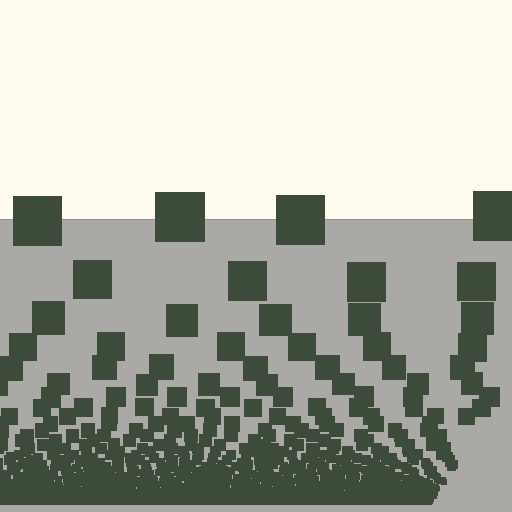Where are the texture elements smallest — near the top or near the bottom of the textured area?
Near the bottom.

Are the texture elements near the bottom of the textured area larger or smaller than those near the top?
Smaller. The gradient is inverted — elements near the bottom are smaller and denser.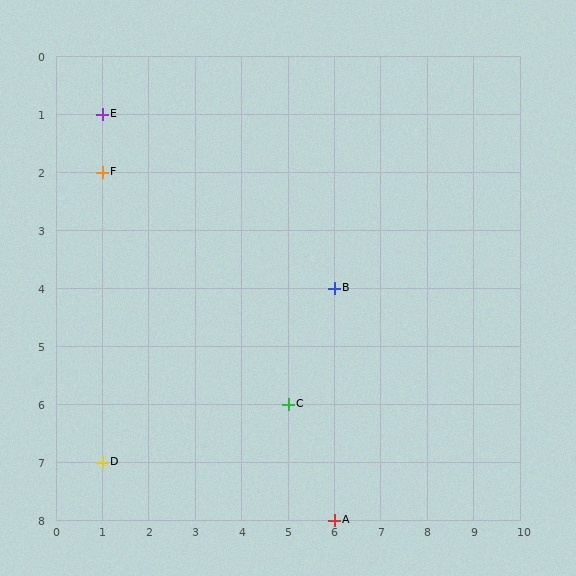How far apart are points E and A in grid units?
Points E and A are 5 columns and 7 rows apart (about 8.6 grid units diagonally).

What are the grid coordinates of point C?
Point C is at grid coordinates (5, 6).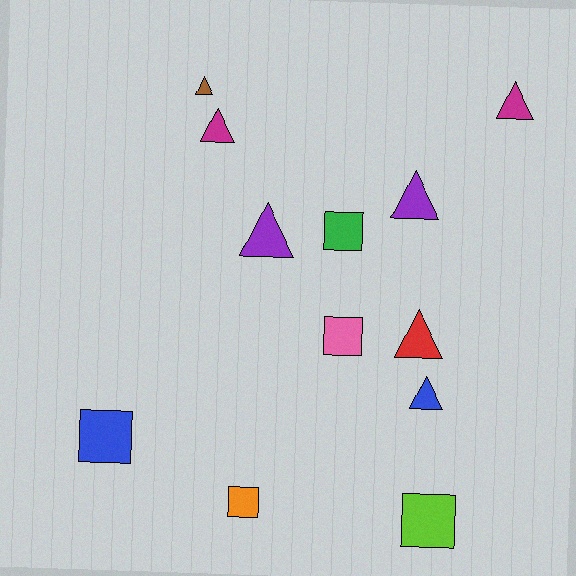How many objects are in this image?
There are 12 objects.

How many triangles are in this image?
There are 7 triangles.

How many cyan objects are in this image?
There are no cyan objects.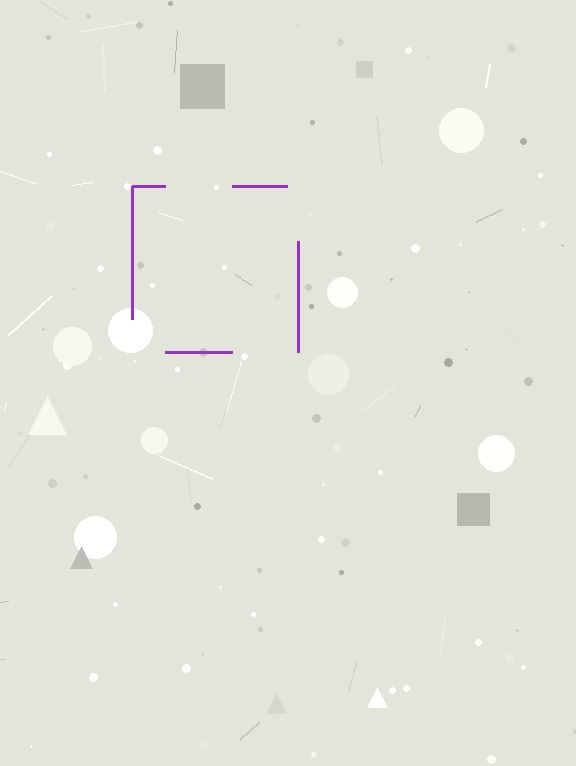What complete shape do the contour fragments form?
The contour fragments form a square.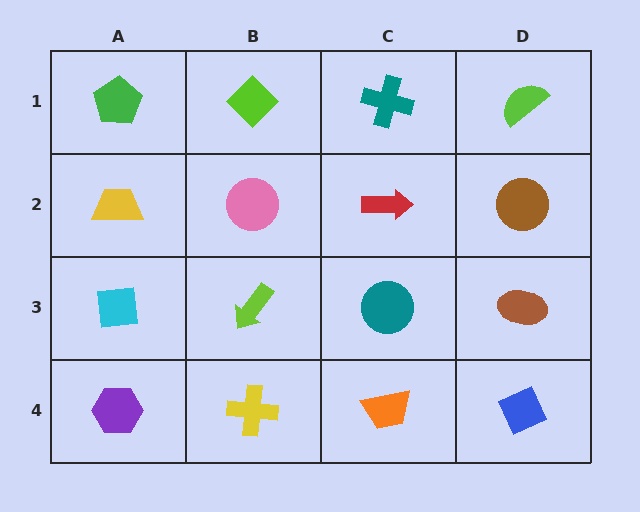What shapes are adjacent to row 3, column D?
A brown circle (row 2, column D), a blue diamond (row 4, column D), a teal circle (row 3, column C).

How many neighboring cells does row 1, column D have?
2.